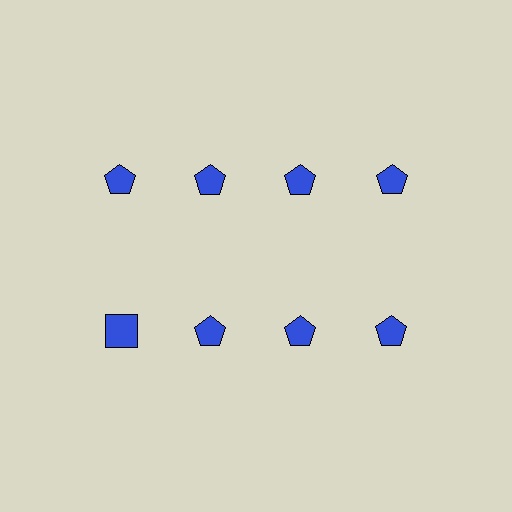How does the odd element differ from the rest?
It has a different shape: square instead of pentagon.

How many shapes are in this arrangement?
There are 8 shapes arranged in a grid pattern.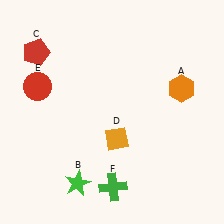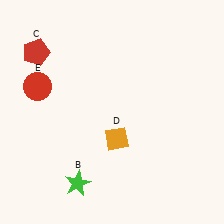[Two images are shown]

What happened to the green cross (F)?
The green cross (F) was removed in Image 2. It was in the bottom-right area of Image 1.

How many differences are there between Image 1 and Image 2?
There are 2 differences between the two images.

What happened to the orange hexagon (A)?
The orange hexagon (A) was removed in Image 2. It was in the top-right area of Image 1.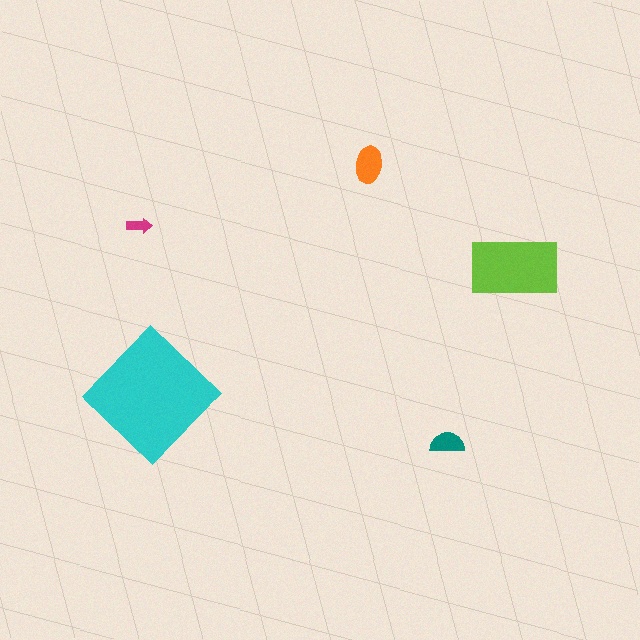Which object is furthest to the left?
The magenta arrow is leftmost.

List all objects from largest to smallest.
The cyan diamond, the lime rectangle, the orange ellipse, the teal semicircle, the magenta arrow.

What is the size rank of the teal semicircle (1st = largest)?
4th.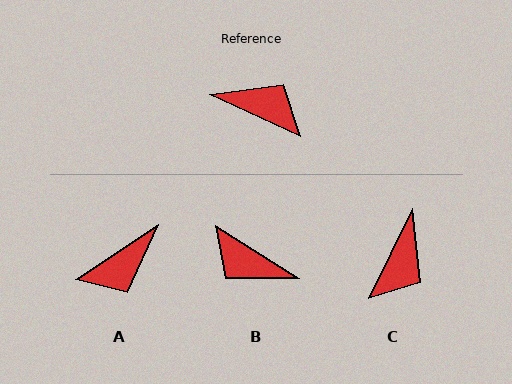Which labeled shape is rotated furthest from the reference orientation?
B, about 172 degrees away.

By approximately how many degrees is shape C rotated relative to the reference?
Approximately 92 degrees clockwise.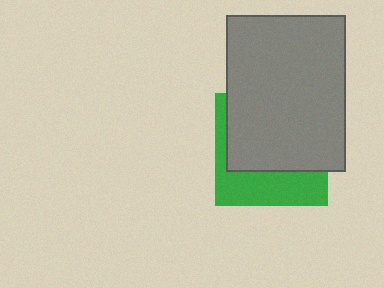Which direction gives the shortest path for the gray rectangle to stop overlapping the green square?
Moving up gives the shortest separation.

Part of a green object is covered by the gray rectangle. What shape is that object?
It is a square.